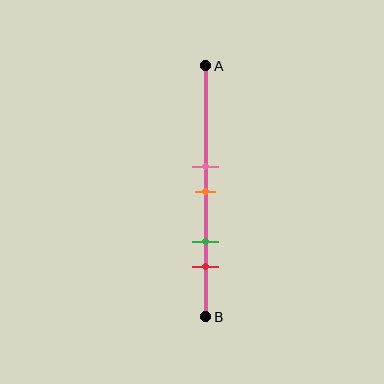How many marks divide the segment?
There are 4 marks dividing the segment.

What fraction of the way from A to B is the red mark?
The red mark is approximately 80% (0.8) of the way from A to B.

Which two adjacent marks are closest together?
The pink and orange marks are the closest adjacent pair.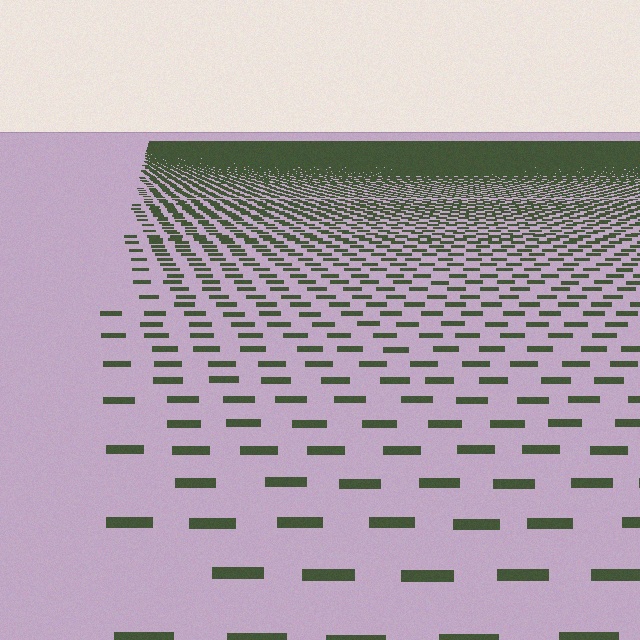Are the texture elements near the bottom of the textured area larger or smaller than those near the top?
Larger. Near the bottom, elements are closer to the viewer and appear at a bigger on-screen size.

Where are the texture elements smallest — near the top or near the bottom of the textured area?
Near the top.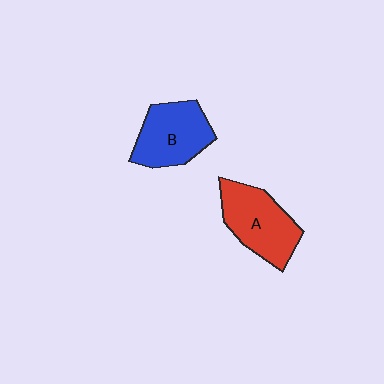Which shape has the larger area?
Shape A (red).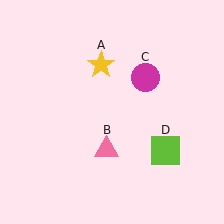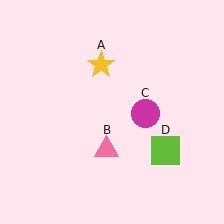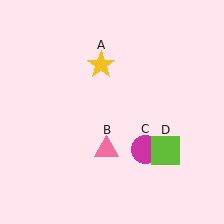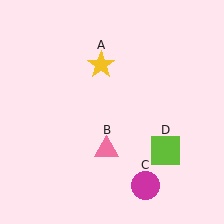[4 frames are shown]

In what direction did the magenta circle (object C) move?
The magenta circle (object C) moved down.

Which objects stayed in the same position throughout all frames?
Yellow star (object A) and pink triangle (object B) and lime square (object D) remained stationary.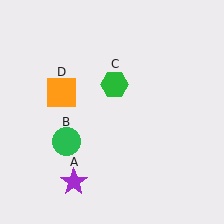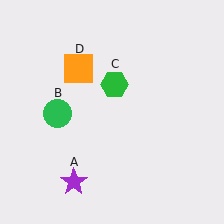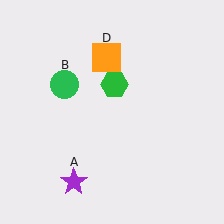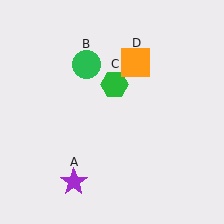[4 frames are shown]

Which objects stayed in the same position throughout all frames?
Purple star (object A) and green hexagon (object C) remained stationary.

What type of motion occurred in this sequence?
The green circle (object B), orange square (object D) rotated clockwise around the center of the scene.